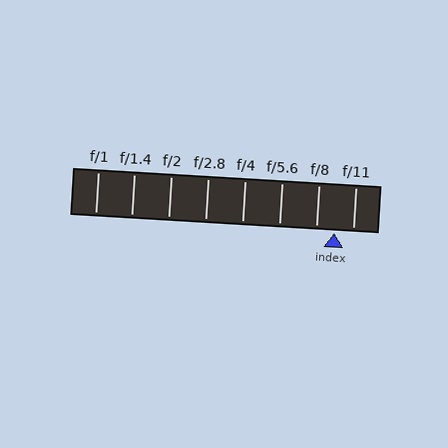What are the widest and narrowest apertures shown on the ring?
The widest aperture shown is f/1 and the narrowest is f/11.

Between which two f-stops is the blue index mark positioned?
The index mark is between f/8 and f/11.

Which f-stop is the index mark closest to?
The index mark is closest to f/11.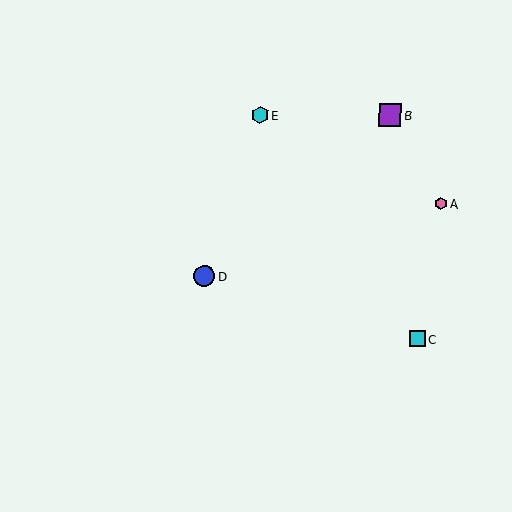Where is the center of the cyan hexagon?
The center of the cyan hexagon is at (260, 115).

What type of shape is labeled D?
Shape D is a blue circle.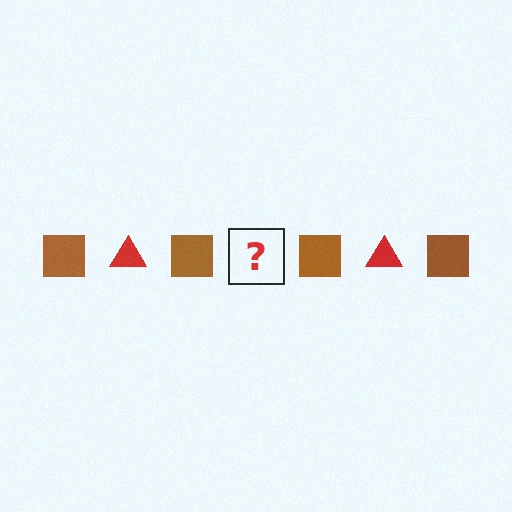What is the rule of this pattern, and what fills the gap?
The rule is that the pattern alternates between brown square and red triangle. The gap should be filled with a red triangle.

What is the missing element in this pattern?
The missing element is a red triangle.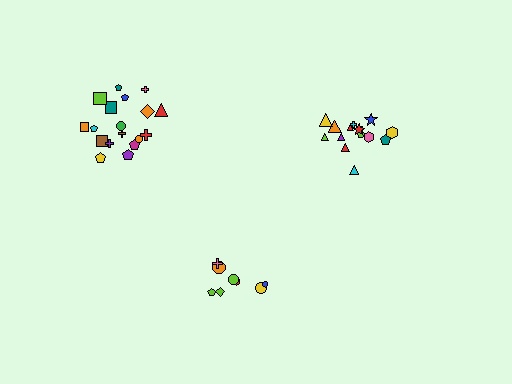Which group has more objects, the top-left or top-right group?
The top-left group.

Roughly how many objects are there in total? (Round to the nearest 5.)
Roughly 40 objects in total.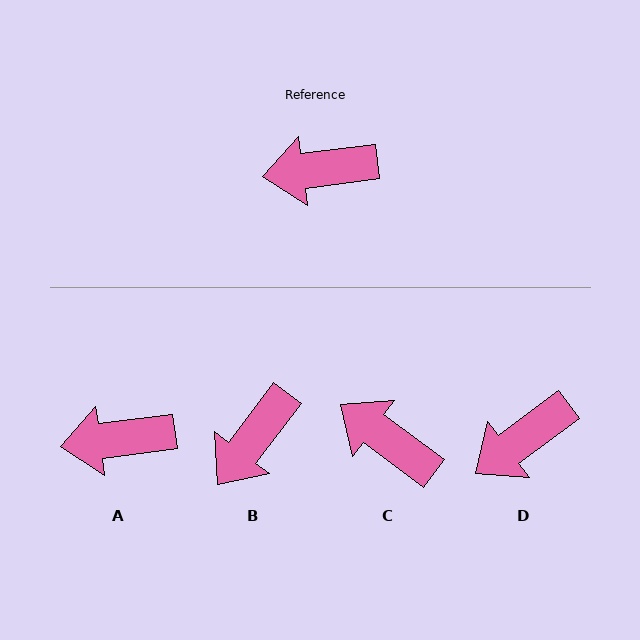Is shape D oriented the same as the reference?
No, it is off by about 29 degrees.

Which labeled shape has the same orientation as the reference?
A.